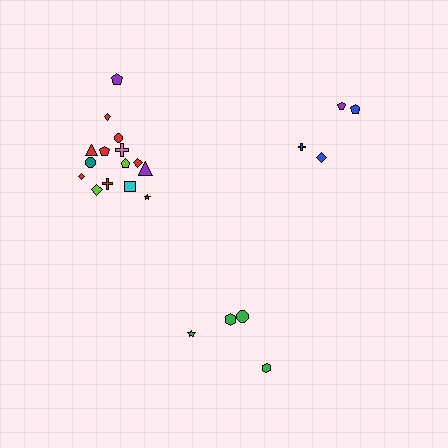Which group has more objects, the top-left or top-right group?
The top-left group.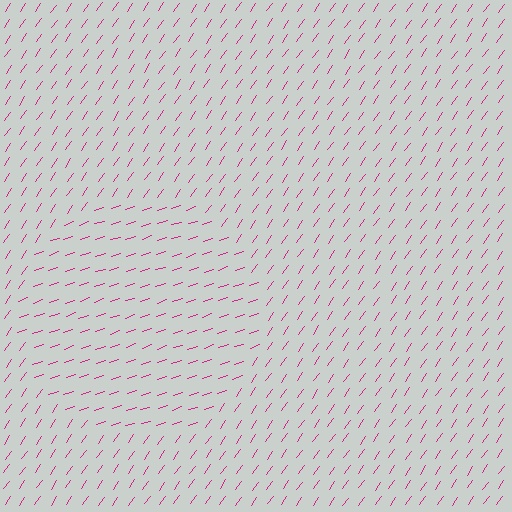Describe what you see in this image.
The image is filled with small magenta line segments. A circle region in the image has lines oriented differently from the surrounding lines, creating a visible texture boundary.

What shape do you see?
I see a circle.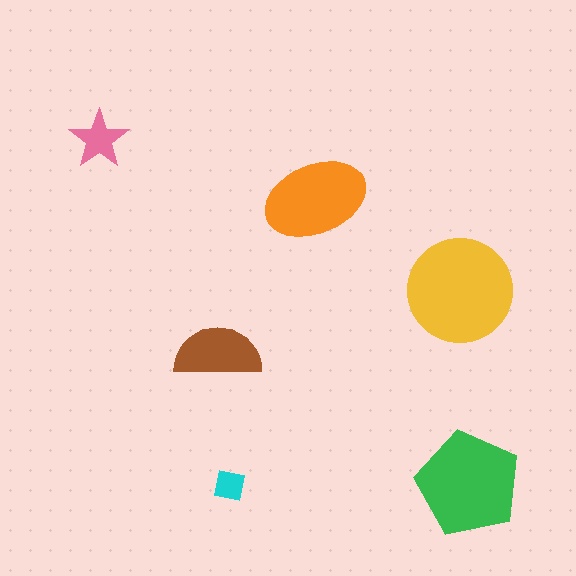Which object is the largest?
The yellow circle.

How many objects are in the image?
There are 6 objects in the image.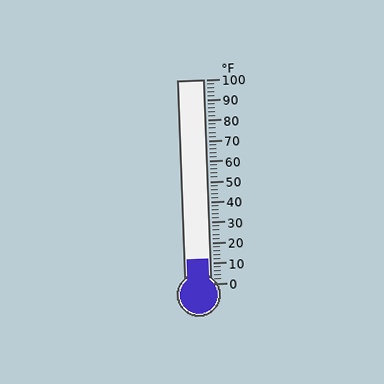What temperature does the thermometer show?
The thermometer shows approximately 12°F.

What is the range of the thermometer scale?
The thermometer scale ranges from 0°F to 100°F.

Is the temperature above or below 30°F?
The temperature is below 30°F.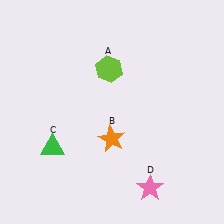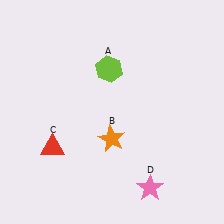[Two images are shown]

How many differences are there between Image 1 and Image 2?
There is 1 difference between the two images.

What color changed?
The triangle (C) changed from green in Image 1 to red in Image 2.